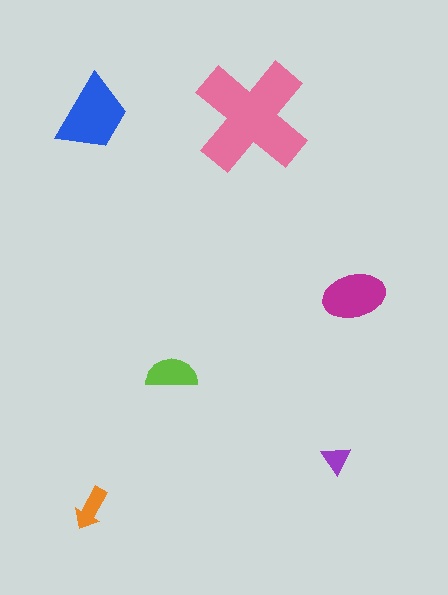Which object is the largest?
The pink cross.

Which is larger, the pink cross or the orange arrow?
The pink cross.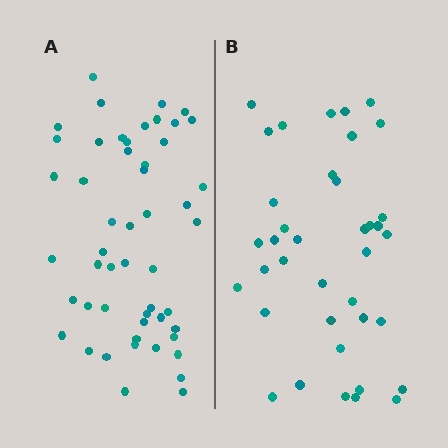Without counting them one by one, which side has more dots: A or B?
Region A (the left region) has more dots.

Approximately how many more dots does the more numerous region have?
Region A has approximately 15 more dots than region B.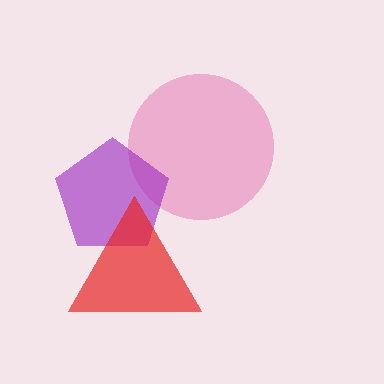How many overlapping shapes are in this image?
There are 3 overlapping shapes in the image.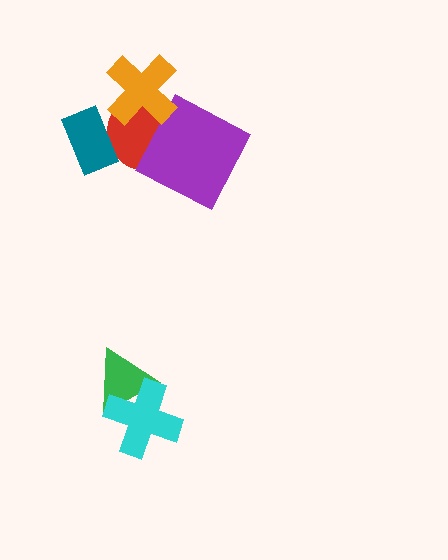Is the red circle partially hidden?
Yes, it is partially covered by another shape.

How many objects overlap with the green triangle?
1 object overlaps with the green triangle.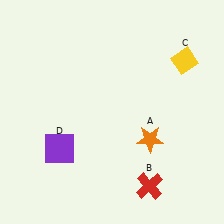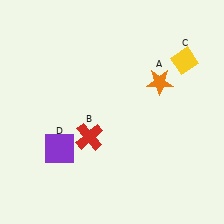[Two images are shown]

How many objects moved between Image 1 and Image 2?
2 objects moved between the two images.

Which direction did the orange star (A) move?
The orange star (A) moved up.